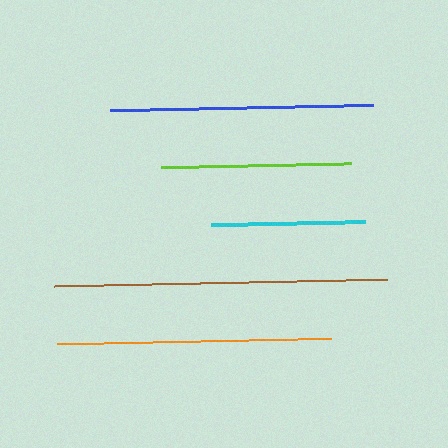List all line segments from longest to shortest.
From longest to shortest: brown, orange, blue, lime, cyan.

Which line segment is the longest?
The brown line is the longest at approximately 333 pixels.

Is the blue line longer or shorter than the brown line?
The brown line is longer than the blue line.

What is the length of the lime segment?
The lime segment is approximately 190 pixels long.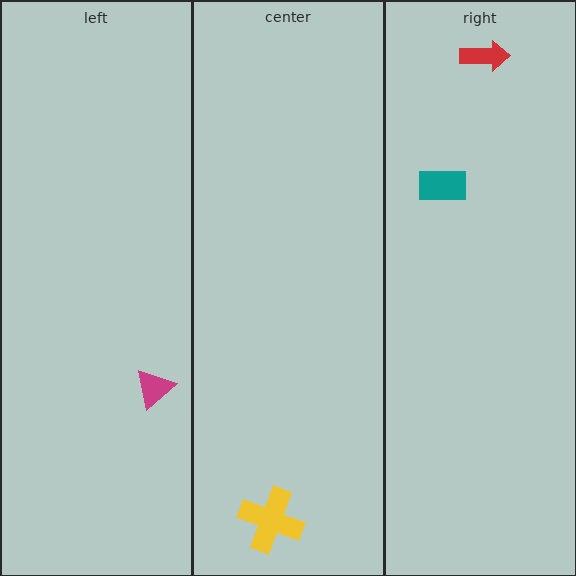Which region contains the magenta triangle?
The left region.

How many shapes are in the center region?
1.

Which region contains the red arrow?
The right region.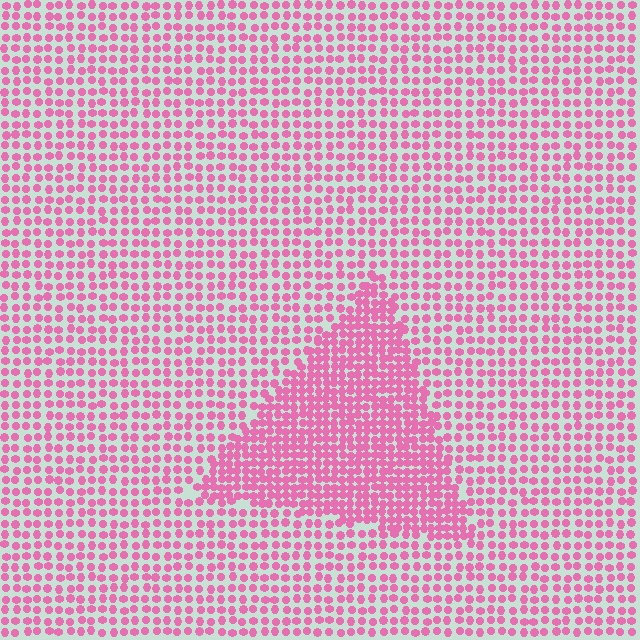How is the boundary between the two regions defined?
The boundary is defined by a change in element density (approximately 1.8x ratio). All elements are the same color, size, and shape.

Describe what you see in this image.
The image contains small pink elements arranged at two different densities. A triangle-shaped region is visible where the elements are more densely packed than the surrounding area.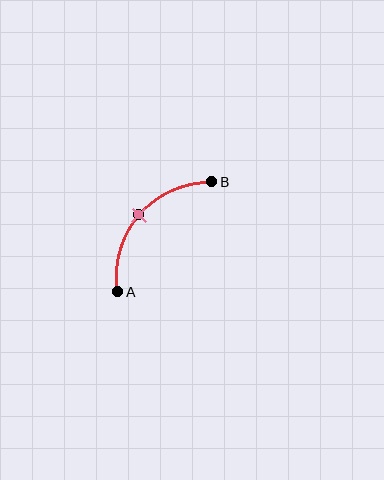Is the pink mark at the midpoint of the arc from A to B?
Yes. The pink mark lies on the arc at equal arc-length from both A and B — it is the arc midpoint.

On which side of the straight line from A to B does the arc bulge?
The arc bulges above and to the left of the straight line connecting A and B.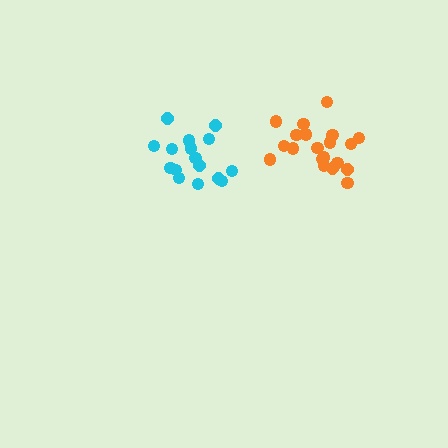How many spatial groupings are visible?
There are 2 spatial groupings.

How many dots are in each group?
Group 1: 16 dots, Group 2: 20 dots (36 total).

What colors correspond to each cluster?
The clusters are colored: cyan, orange.